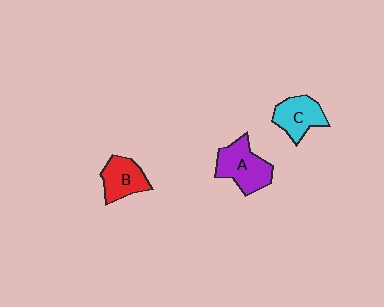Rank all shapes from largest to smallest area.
From largest to smallest: A (purple), C (cyan), B (red).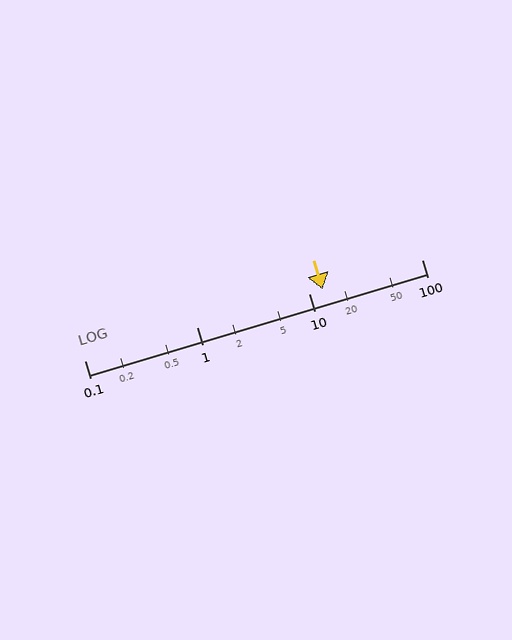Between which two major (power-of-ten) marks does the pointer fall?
The pointer is between 10 and 100.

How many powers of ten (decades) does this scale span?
The scale spans 3 decades, from 0.1 to 100.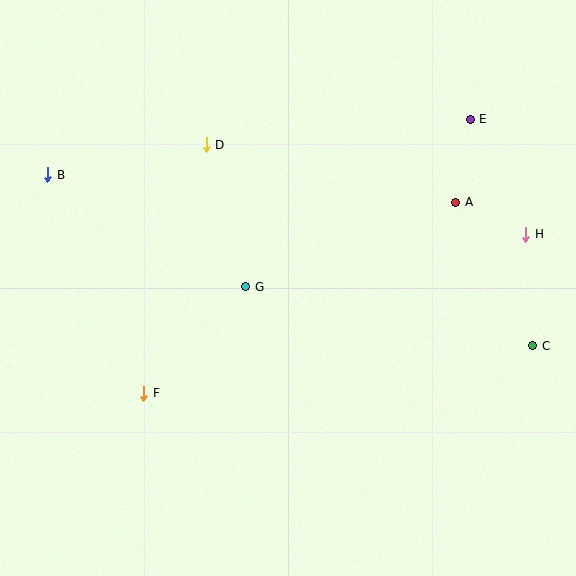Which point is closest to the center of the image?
Point G at (246, 287) is closest to the center.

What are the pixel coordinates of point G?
Point G is at (246, 287).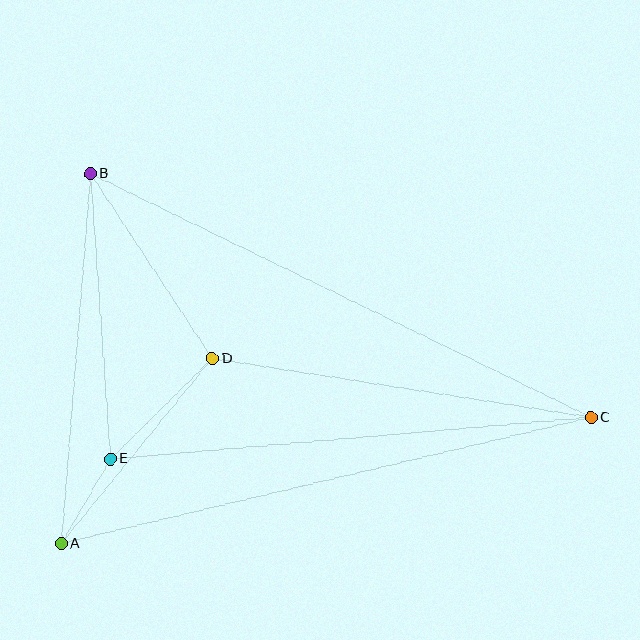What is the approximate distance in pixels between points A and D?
The distance between A and D is approximately 239 pixels.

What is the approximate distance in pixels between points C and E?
The distance between C and E is approximately 482 pixels.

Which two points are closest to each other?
Points A and E are closest to each other.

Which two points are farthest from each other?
Points B and C are farthest from each other.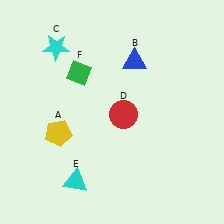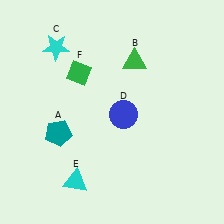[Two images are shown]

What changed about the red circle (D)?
In Image 1, D is red. In Image 2, it changed to blue.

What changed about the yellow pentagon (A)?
In Image 1, A is yellow. In Image 2, it changed to teal.